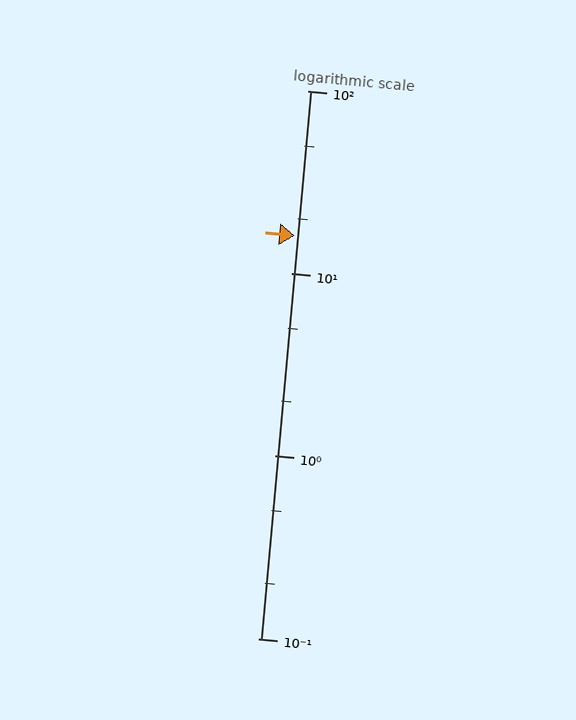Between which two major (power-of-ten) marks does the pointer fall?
The pointer is between 10 and 100.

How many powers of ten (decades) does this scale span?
The scale spans 3 decades, from 0.1 to 100.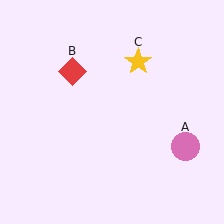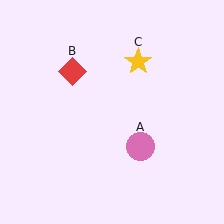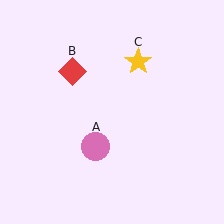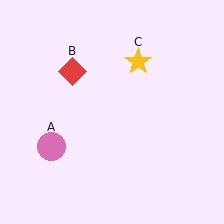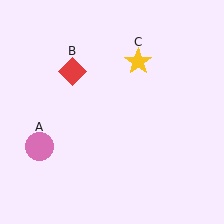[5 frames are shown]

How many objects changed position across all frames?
1 object changed position: pink circle (object A).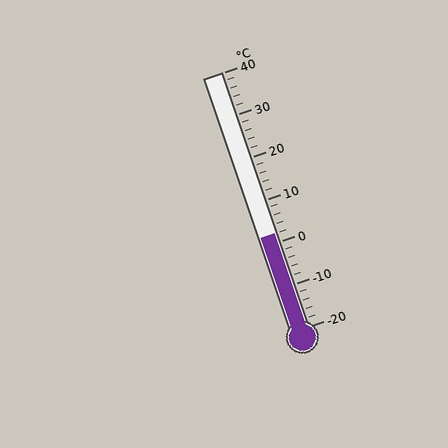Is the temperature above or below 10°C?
The temperature is below 10°C.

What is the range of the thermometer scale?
The thermometer scale ranges from -20°C to 40°C.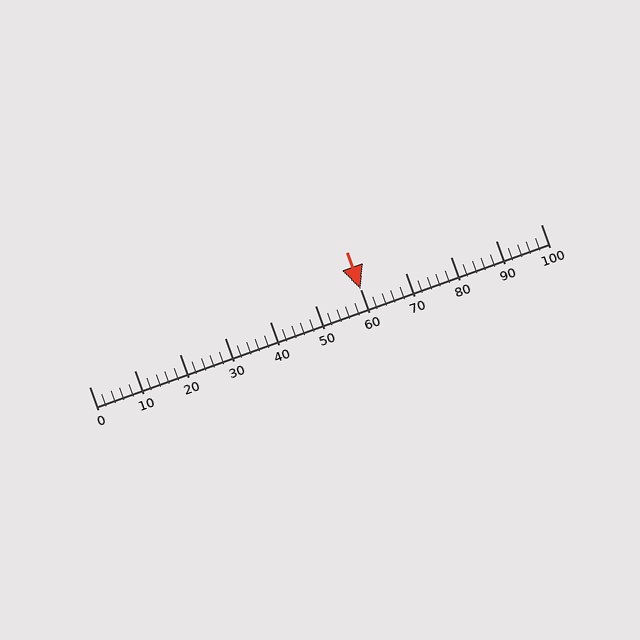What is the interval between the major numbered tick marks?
The major tick marks are spaced 10 units apart.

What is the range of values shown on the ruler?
The ruler shows values from 0 to 100.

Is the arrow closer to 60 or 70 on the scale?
The arrow is closer to 60.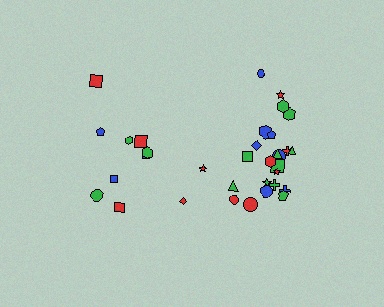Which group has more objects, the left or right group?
The right group.